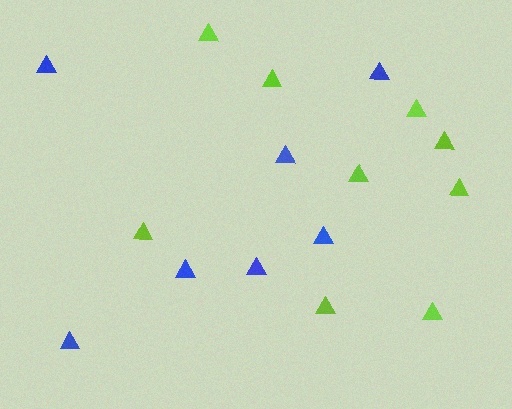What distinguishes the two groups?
There are 2 groups: one group of lime triangles (9) and one group of blue triangles (7).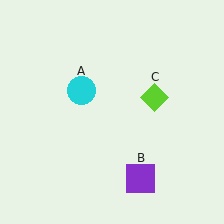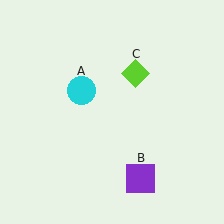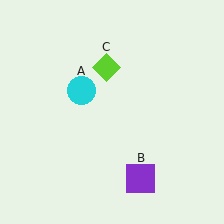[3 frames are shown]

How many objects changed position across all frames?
1 object changed position: lime diamond (object C).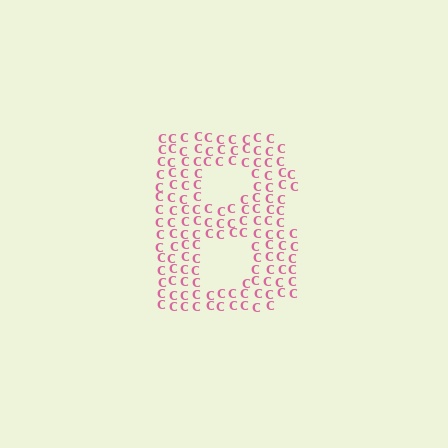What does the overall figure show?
The overall figure shows the letter B.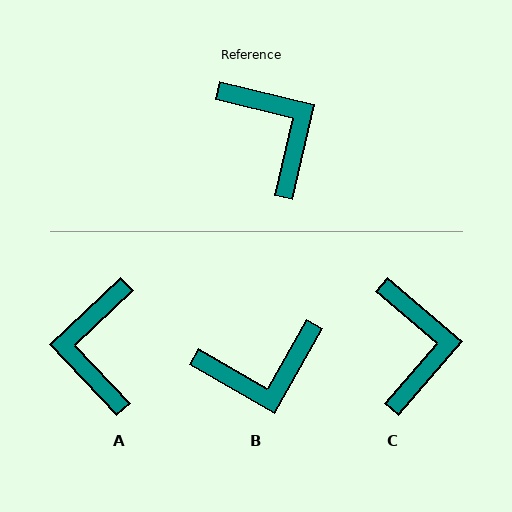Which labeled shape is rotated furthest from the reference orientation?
A, about 147 degrees away.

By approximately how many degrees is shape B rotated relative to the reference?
Approximately 106 degrees clockwise.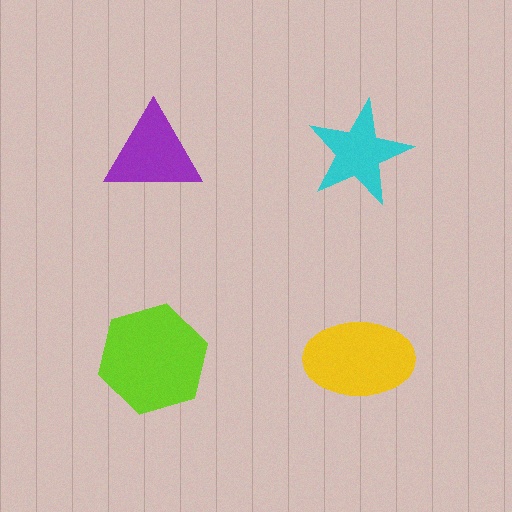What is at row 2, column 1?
A lime hexagon.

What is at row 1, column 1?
A purple triangle.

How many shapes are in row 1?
2 shapes.